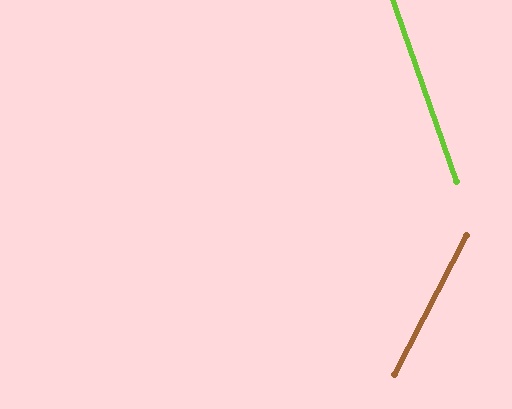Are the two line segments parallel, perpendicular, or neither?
Neither parallel nor perpendicular — they differ by about 46°.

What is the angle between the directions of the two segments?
Approximately 46 degrees.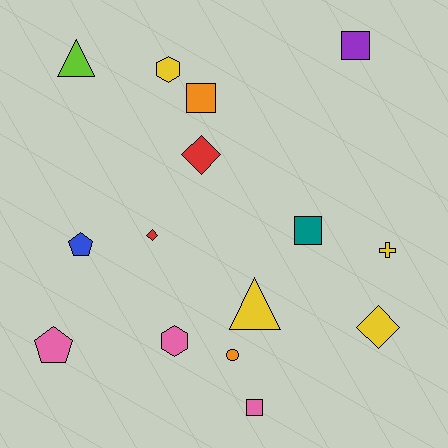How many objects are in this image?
There are 15 objects.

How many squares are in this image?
There are 4 squares.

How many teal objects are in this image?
There is 1 teal object.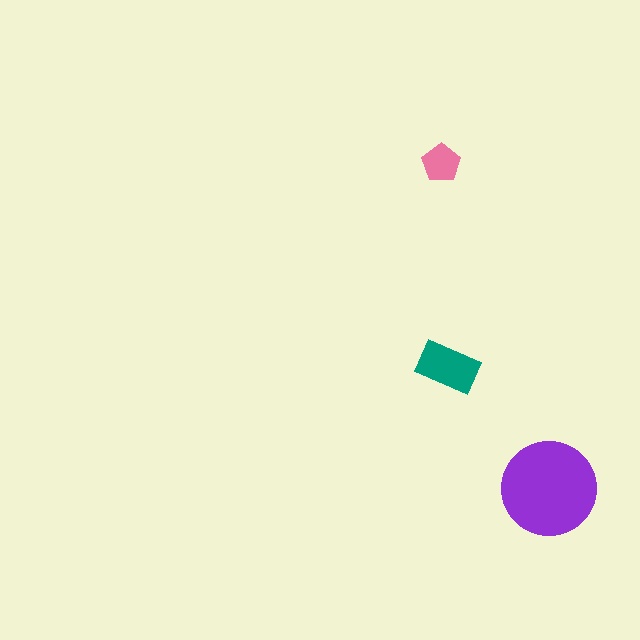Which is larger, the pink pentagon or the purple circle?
The purple circle.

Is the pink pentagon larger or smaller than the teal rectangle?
Smaller.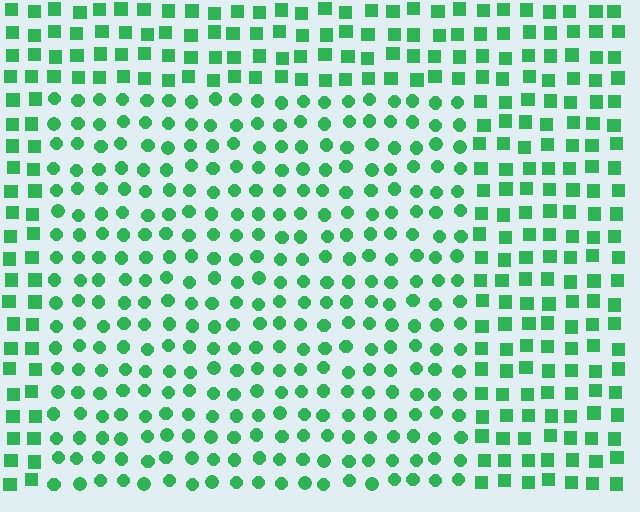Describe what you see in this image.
The image is filled with small green elements arranged in a uniform grid. A rectangle-shaped region contains circles, while the surrounding area contains squares. The boundary is defined purely by the change in element shape.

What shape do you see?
I see a rectangle.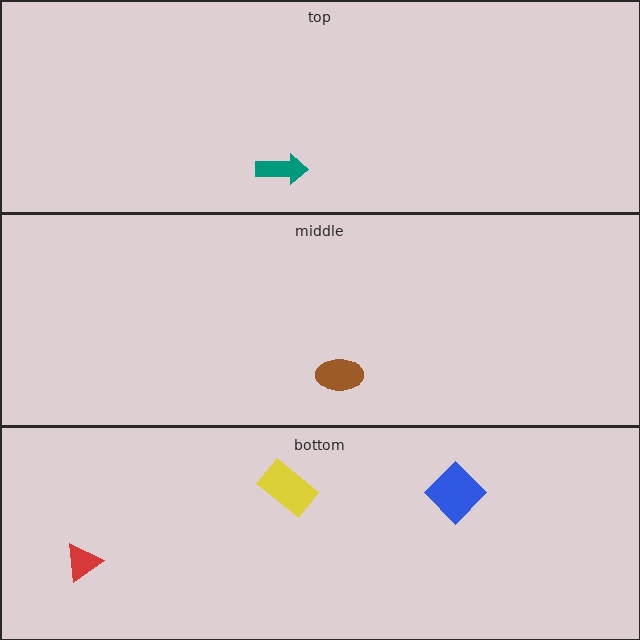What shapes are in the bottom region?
The yellow rectangle, the red triangle, the blue diamond.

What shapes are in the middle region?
The brown ellipse.